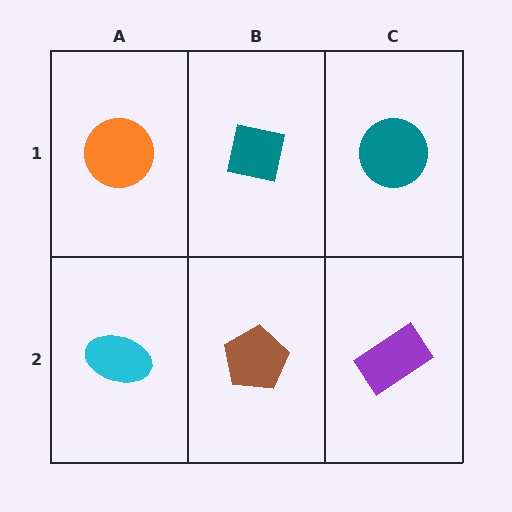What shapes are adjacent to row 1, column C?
A purple rectangle (row 2, column C), a teal square (row 1, column B).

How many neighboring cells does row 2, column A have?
2.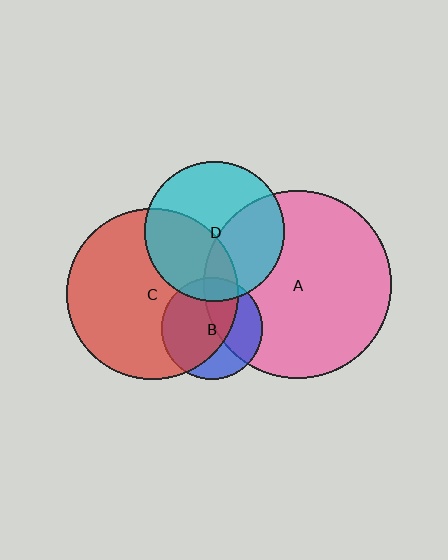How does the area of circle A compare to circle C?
Approximately 1.2 times.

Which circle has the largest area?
Circle A (pink).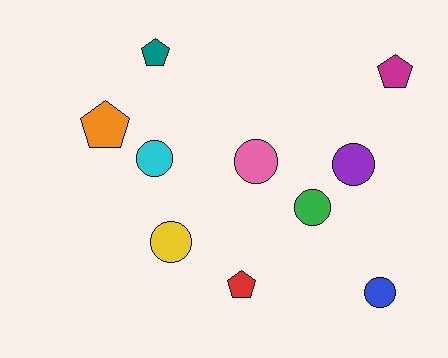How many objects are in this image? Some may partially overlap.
There are 10 objects.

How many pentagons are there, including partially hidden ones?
There are 4 pentagons.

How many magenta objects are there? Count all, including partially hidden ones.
There is 1 magenta object.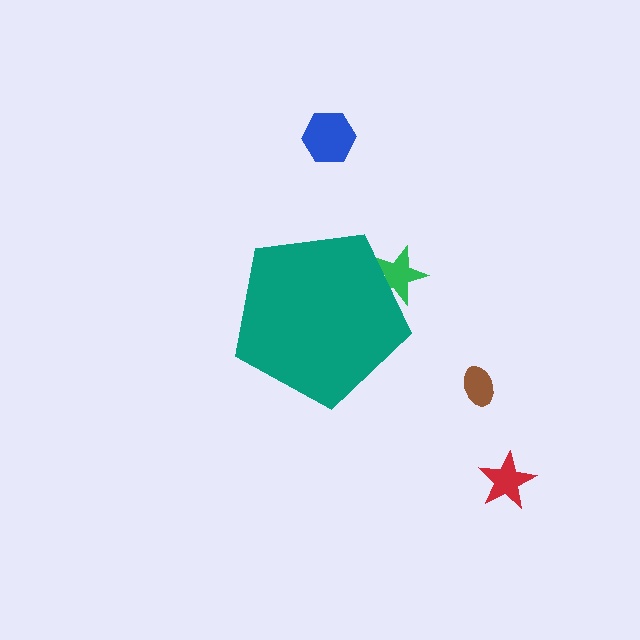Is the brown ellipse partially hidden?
No, the brown ellipse is fully visible.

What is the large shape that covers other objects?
A teal pentagon.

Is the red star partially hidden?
No, the red star is fully visible.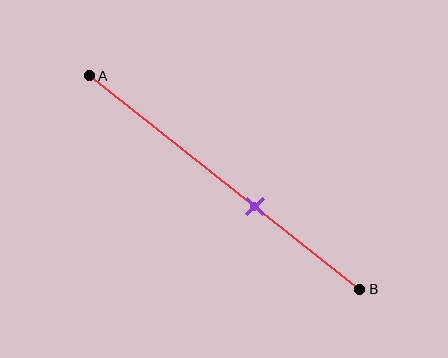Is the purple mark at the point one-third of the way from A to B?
No, the mark is at about 60% from A, not at the 33% one-third point.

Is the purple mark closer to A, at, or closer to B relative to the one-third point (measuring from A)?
The purple mark is closer to point B than the one-third point of segment AB.